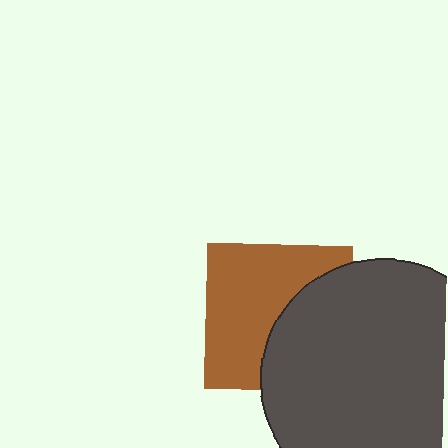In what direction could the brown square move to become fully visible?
The brown square could move left. That would shift it out from behind the dark gray circle entirely.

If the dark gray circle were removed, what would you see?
You would see the complete brown square.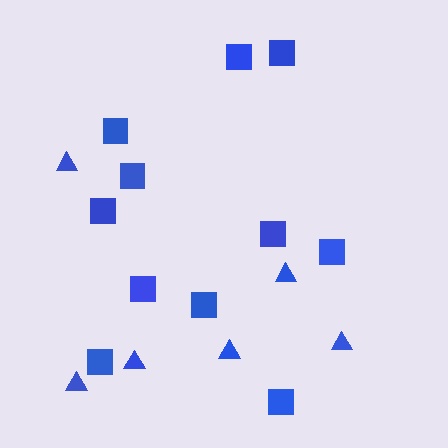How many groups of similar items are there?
There are 2 groups: one group of triangles (6) and one group of squares (11).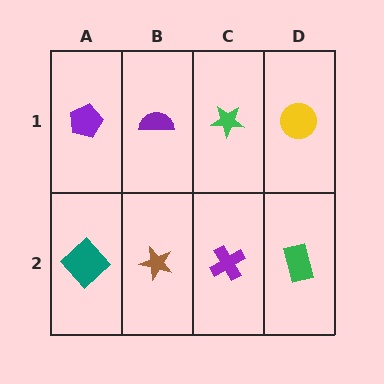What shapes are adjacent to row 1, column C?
A purple cross (row 2, column C), a purple semicircle (row 1, column B), a yellow circle (row 1, column D).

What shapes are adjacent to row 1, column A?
A teal diamond (row 2, column A), a purple semicircle (row 1, column B).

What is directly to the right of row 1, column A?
A purple semicircle.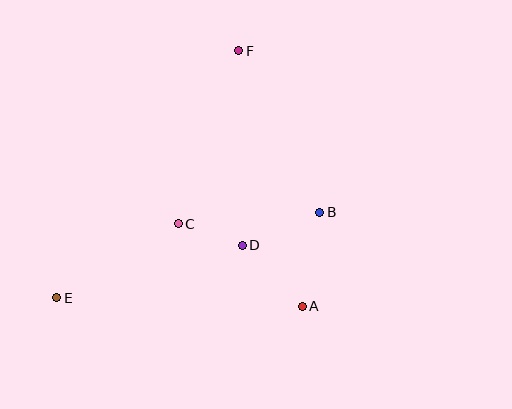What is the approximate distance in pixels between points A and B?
The distance between A and B is approximately 96 pixels.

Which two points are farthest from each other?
Points E and F are farthest from each other.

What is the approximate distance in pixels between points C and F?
The distance between C and F is approximately 183 pixels.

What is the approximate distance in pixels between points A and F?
The distance between A and F is approximately 263 pixels.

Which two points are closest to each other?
Points C and D are closest to each other.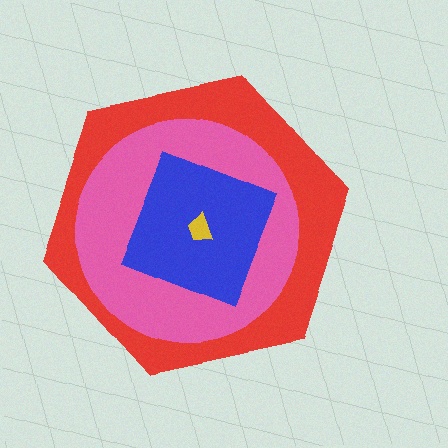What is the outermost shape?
The red hexagon.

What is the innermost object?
The yellow trapezoid.